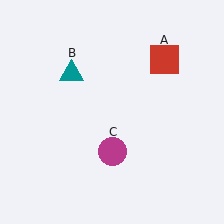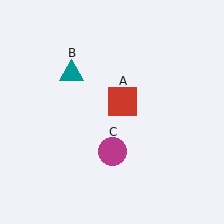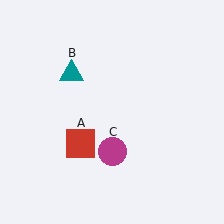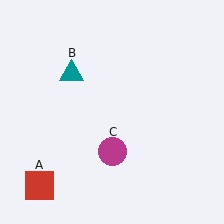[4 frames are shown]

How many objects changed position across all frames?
1 object changed position: red square (object A).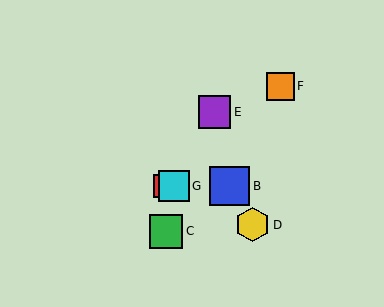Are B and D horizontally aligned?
No, B is at y≈186 and D is at y≈225.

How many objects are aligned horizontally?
3 objects (A, B, G) are aligned horizontally.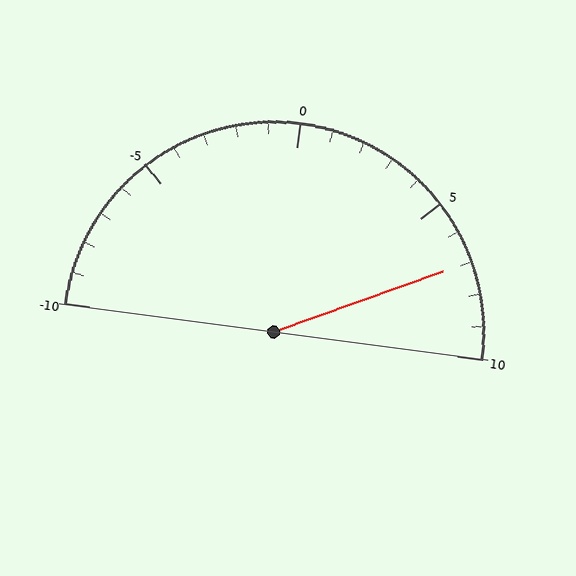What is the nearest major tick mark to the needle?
The nearest major tick mark is 5.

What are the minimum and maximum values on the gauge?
The gauge ranges from -10 to 10.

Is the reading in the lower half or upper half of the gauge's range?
The reading is in the upper half of the range (-10 to 10).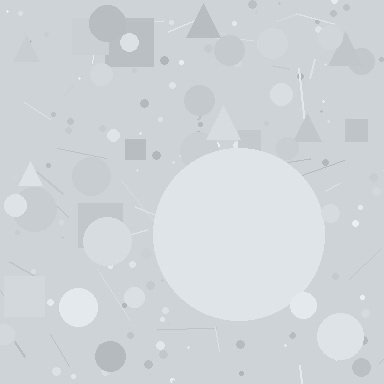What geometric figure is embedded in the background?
A circle is embedded in the background.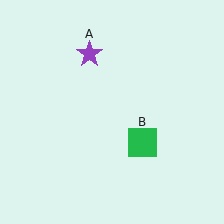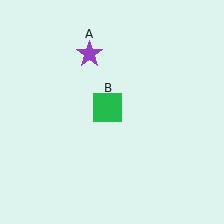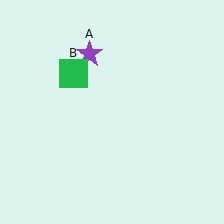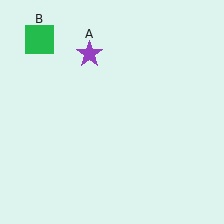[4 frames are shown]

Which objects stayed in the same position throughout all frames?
Purple star (object A) remained stationary.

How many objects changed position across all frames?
1 object changed position: green square (object B).